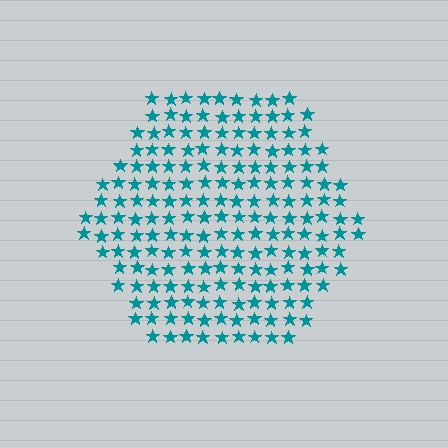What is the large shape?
The large shape is a hexagon.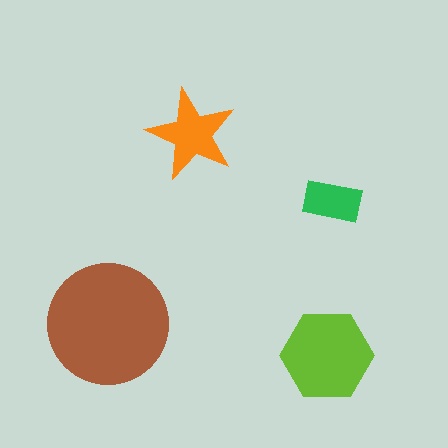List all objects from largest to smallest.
The brown circle, the lime hexagon, the orange star, the green rectangle.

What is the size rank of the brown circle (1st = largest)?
1st.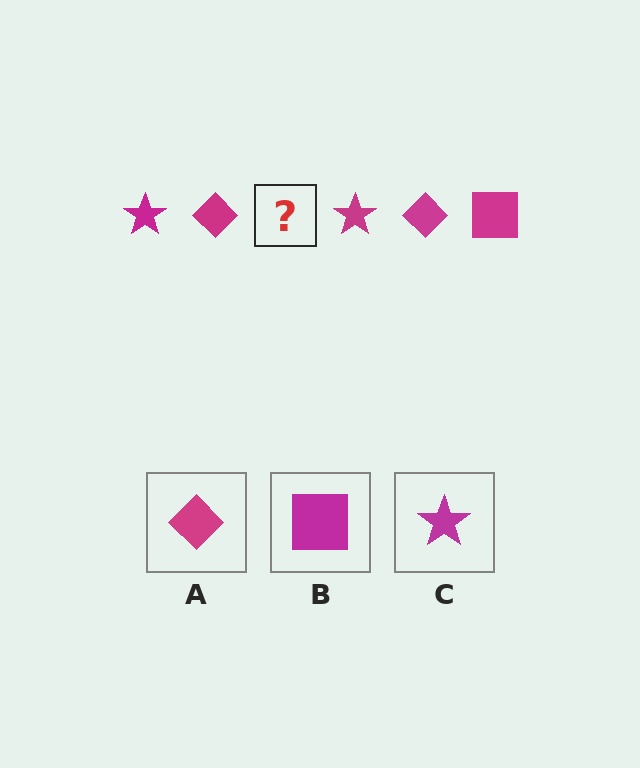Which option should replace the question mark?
Option B.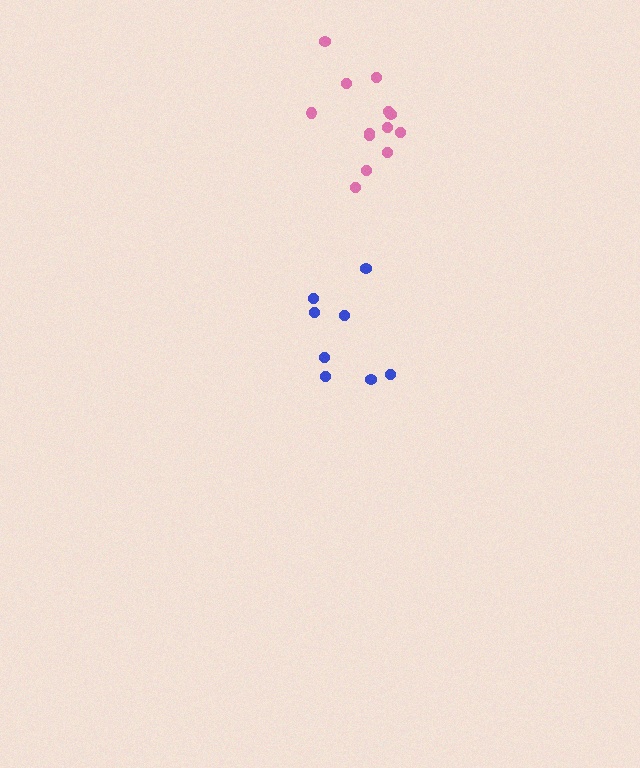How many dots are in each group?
Group 1: 13 dots, Group 2: 8 dots (21 total).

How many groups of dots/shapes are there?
There are 2 groups.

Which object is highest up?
The pink cluster is topmost.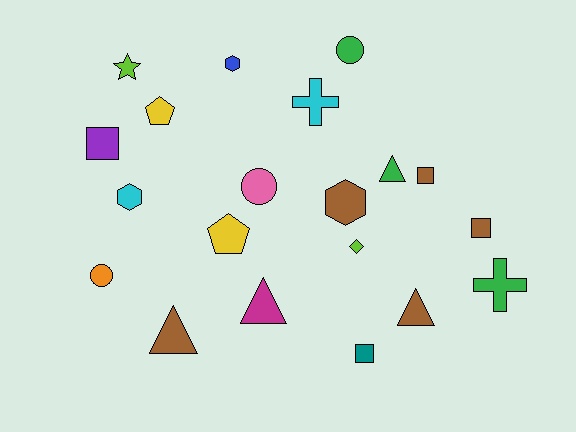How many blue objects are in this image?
There is 1 blue object.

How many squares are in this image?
There are 4 squares.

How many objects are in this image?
There are 20 objects.